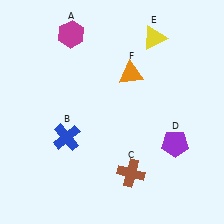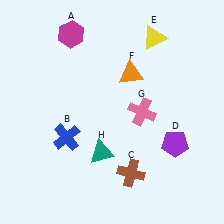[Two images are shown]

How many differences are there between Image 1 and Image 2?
There are 2 differences between the two images.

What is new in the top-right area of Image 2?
A pink cross (G) was added in the top-right area of Image 2.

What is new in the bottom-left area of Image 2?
A teal triangle (H) was added in the bottom-left area of Image 2.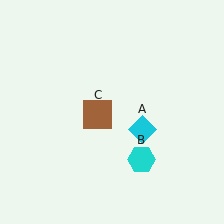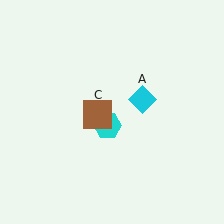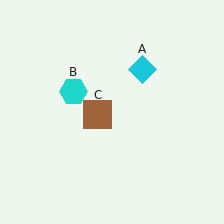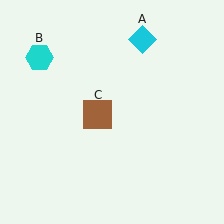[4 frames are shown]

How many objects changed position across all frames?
2 objects changed position: cyan diamond (object A), cyan hexagon (object B).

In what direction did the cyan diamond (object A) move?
The cyan diamond (object A) moved up.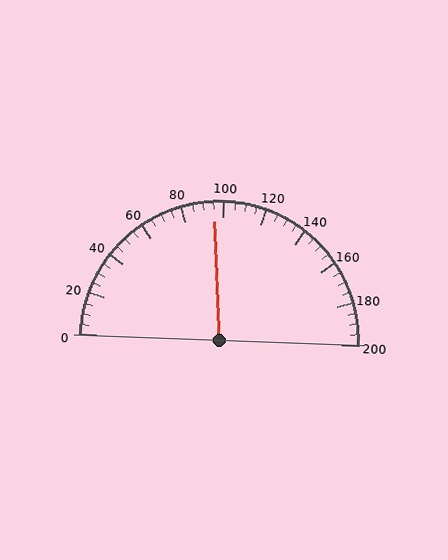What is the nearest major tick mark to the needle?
The nearest major tick mark is 100.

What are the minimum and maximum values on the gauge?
The gauge ranges from 0 to 200.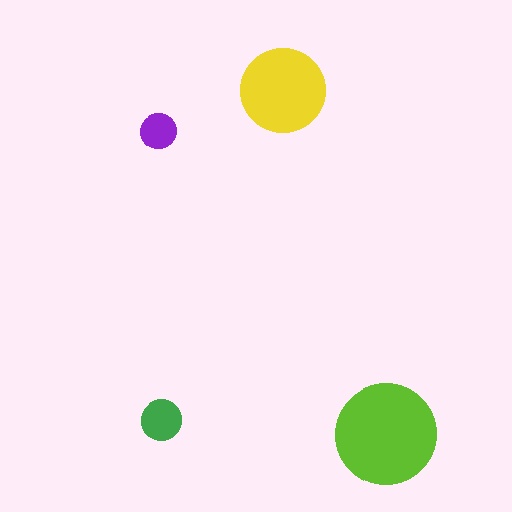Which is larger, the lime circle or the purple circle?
The lime one.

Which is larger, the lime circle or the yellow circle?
The lime one.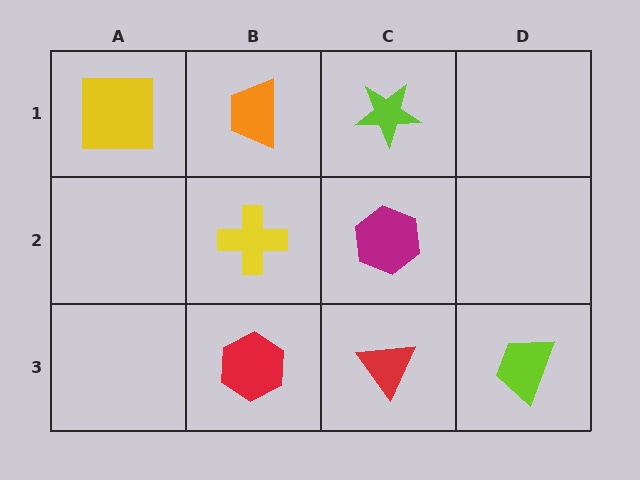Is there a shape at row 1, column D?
No, that cell is empty.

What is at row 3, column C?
A red triangle.